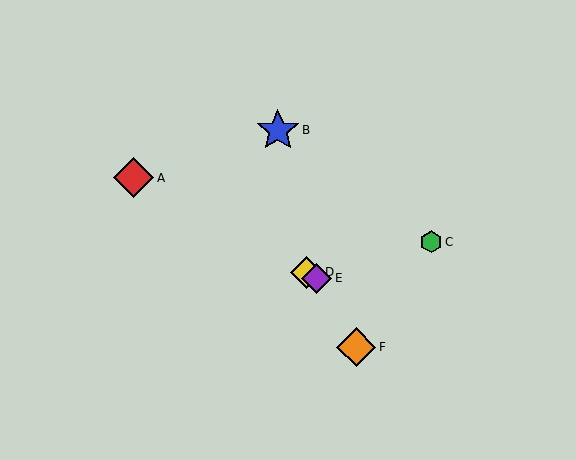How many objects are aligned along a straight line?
3 objects (A, D, E) are aligned along a straight line.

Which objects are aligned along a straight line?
Objects A, D, E are aligned along a straight line.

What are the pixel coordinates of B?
Object B is at (278, 130).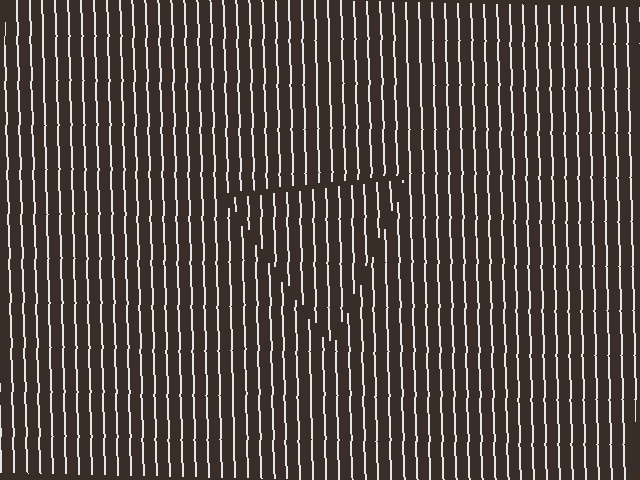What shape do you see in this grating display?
An illusory triangle. The interior of the shape contains the same grating, shifted by half a period — the contour is defined by the phase discontinuity where line-ends from the inner and outer gratings abut.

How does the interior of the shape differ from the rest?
The interior of the shape contains the same grating, shifted by half a period — the contour is defined by the phase discontinuity where line-ends from the inner and outer gratings abut.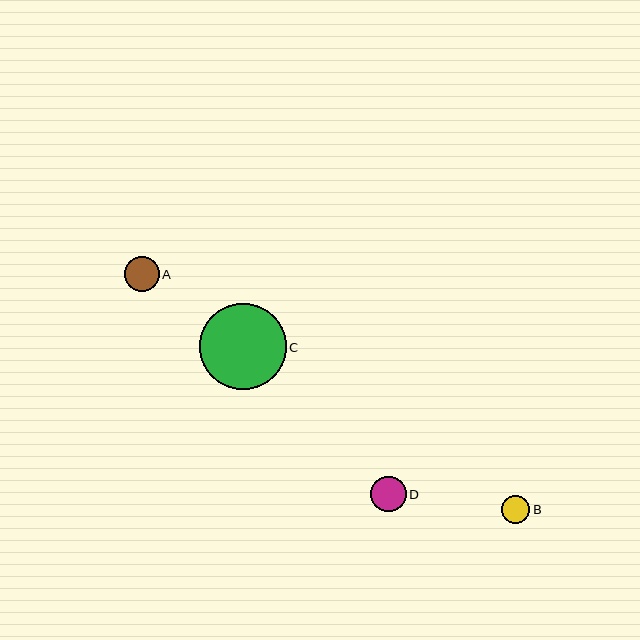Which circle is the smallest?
Circle B is the smallest with a size of approximately 28 pixels.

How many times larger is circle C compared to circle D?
Circle C is approximately 2.4 times the size of circle D.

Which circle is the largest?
Circle C is the largest with a size of approximately 87 pixels.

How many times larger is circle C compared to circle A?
Circle C is approximately 2.5 times the size of circle A.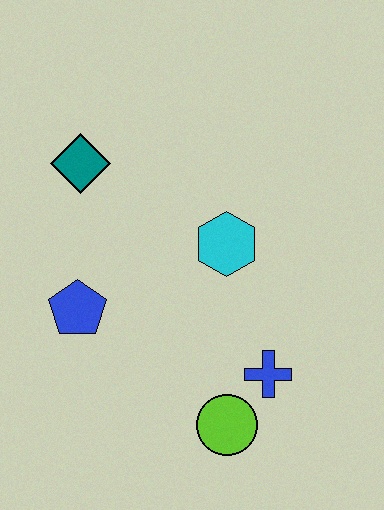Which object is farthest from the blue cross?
The teal diamond is farthest from the blue cross.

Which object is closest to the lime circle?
The blue cross is closest to the lime circle.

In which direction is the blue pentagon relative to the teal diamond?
The blue pentagon is below the teal diamond.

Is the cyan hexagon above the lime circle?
Yes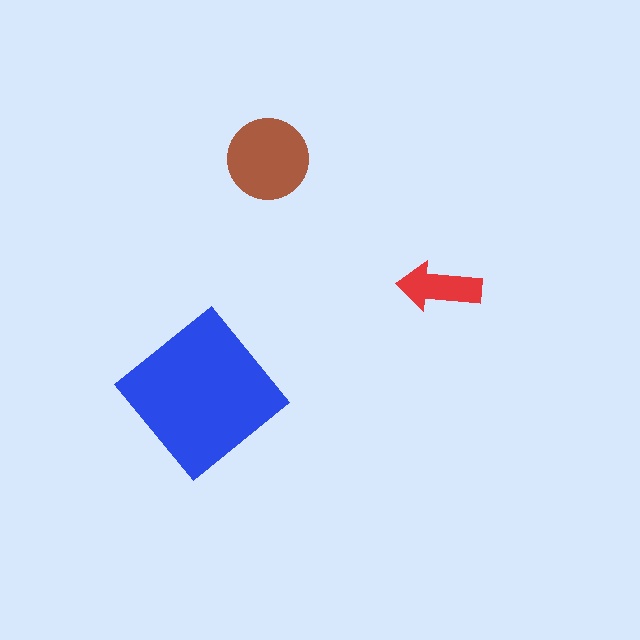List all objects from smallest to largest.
The red arrow, the brown circle, the blue diamond.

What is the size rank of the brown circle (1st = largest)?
2nd.